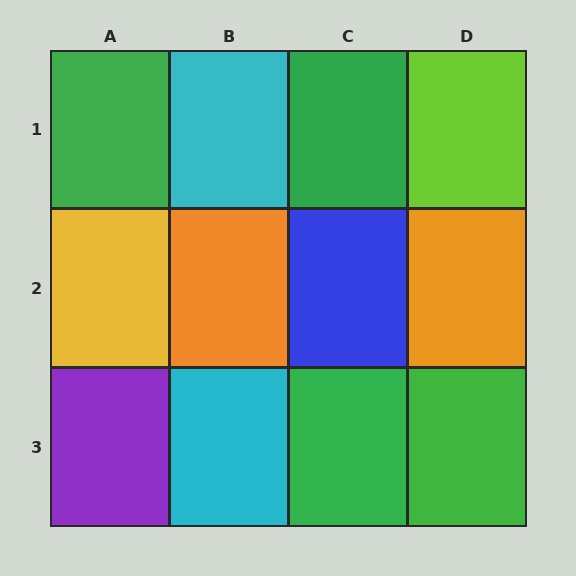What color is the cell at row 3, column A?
Purple.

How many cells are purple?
1 cell is purple.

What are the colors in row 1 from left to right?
Green, cyan, green, lime.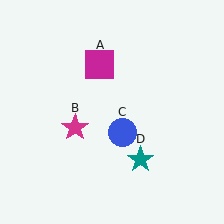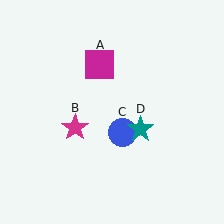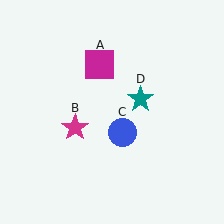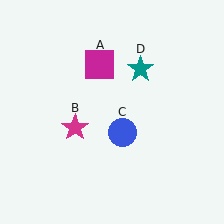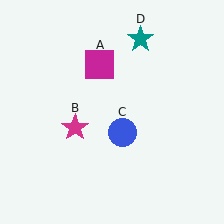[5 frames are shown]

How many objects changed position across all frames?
1 object changed position: teal star (object D).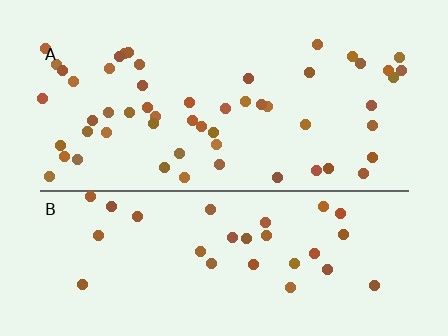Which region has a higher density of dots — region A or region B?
A (the top).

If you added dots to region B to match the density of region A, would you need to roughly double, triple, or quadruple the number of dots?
Approximately double.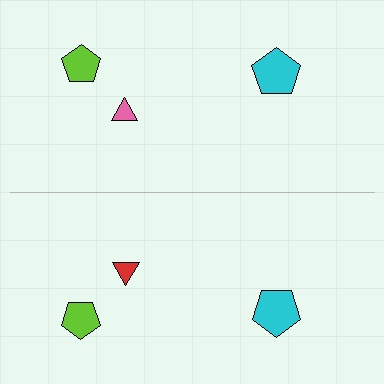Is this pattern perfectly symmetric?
No, the pattern is not perfectly symmetric. The red triangle on the bottom side breaks the symmetry — its mirror counterpart is pink.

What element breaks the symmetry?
The red triangle on the bottom side breaks the symmetry — its mirror counterpart is pink.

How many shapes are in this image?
There are 6 shapes in this image.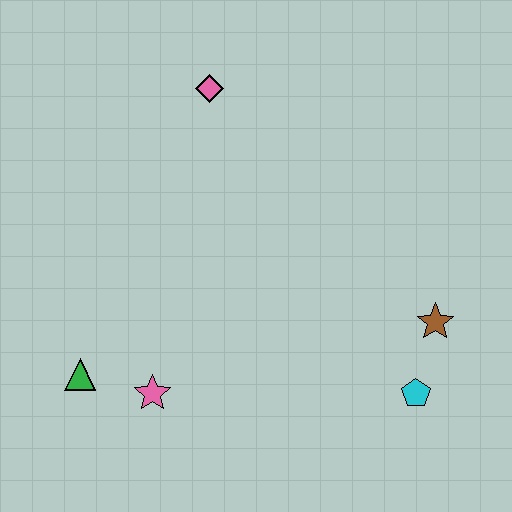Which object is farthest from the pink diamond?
The cyan pentagon is farthest from the pink diamond.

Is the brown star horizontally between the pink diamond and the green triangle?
No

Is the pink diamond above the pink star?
Yes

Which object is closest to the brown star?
The cyan pentagon is closest to the brown star.